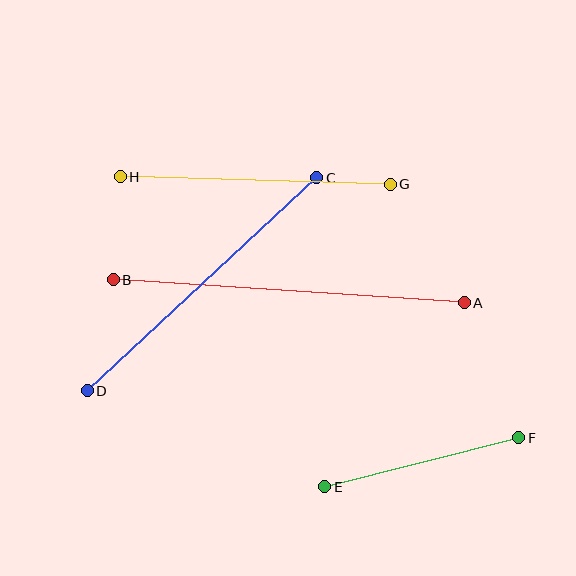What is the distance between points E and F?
The distance is approximately 200 pixels.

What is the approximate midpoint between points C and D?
The midpoint is at approximately (202, 284) pixels.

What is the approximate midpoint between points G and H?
The midpoint is at approximately (255, 180) pixels.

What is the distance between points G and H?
The distance is approximately 270 pixels.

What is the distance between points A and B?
The distance is approximately 352 pixels.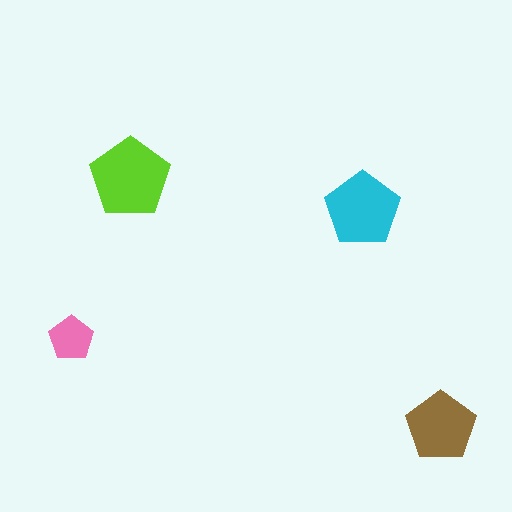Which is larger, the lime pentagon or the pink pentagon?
The lime one.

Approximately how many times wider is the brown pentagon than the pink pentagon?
About 1.5 times wider.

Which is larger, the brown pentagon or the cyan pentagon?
The cyan one.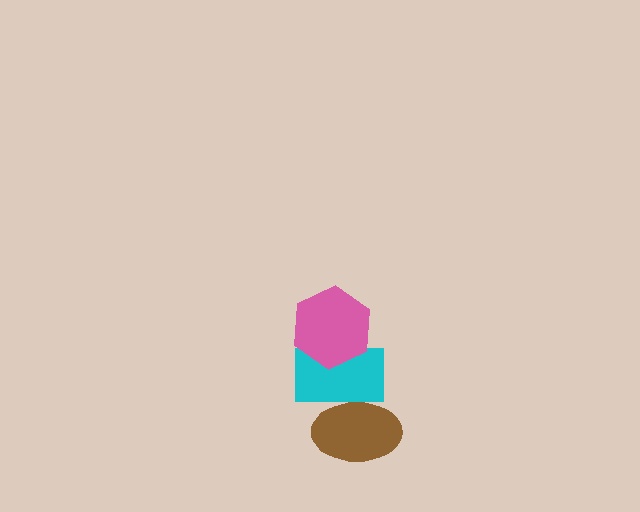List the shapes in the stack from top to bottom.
From top to bottom: the pink hexagon, the cyan rectangle, the brown ellipse.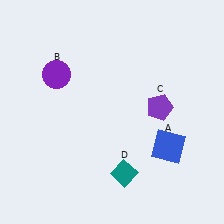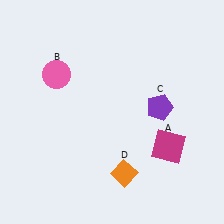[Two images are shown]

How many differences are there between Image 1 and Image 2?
There are 3 differences between the two images.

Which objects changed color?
A changed from blue to magenta. B changed from purple to pink. D changed from teal to orange.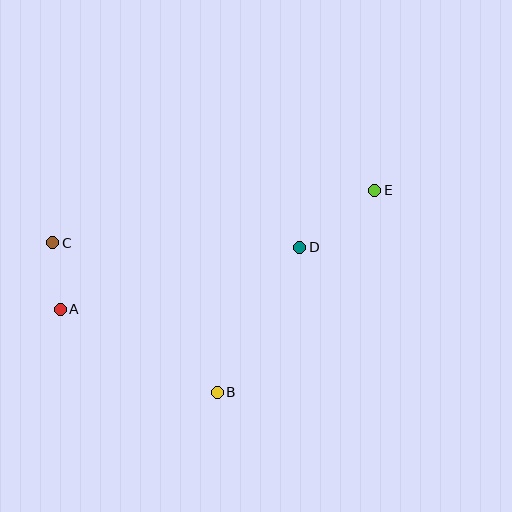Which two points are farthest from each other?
Points A and E are farthest from each other.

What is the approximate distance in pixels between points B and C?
The distance between B and C is approximately 222 pixels.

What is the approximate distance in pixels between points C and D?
The distance between C and D is approximately 247 pixels.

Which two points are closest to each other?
Points A and C are closest to each other.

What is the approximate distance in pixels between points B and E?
The distance between B and E is approximately 256 pixels.